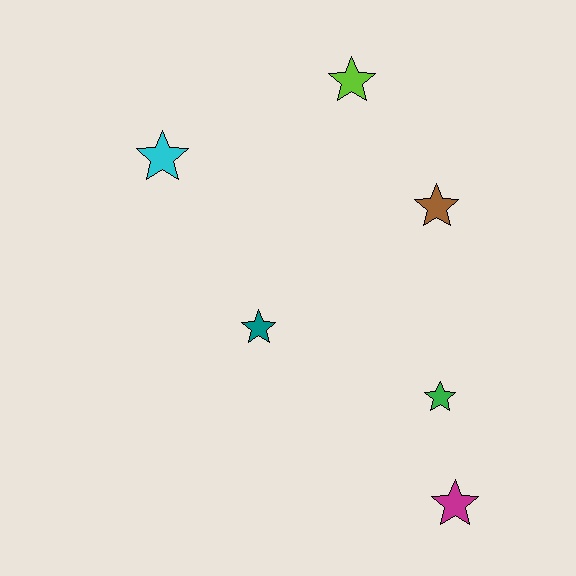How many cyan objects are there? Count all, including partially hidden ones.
There is 1 cyan object.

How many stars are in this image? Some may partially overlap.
There are 6 stars.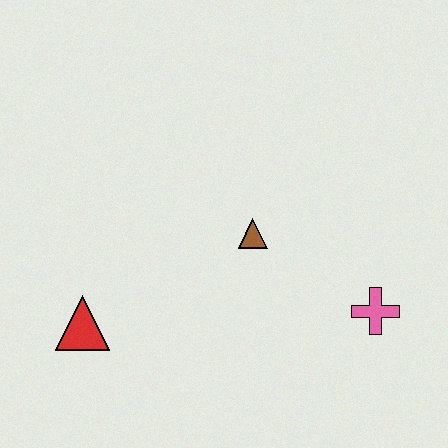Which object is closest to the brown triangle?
The pink cross is closest to the brown triangle.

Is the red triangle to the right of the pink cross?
No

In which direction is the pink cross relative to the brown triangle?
The pink cross is to the right of the brown triangle.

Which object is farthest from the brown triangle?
The red triangle is farthest from the brown triangle.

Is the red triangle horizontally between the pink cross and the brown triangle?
No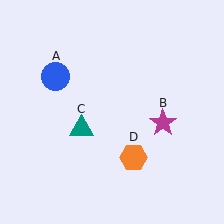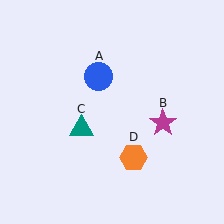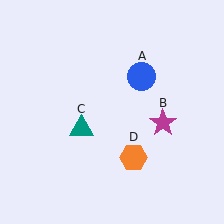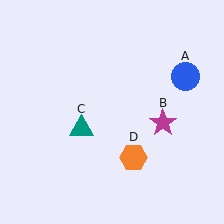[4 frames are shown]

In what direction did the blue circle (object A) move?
The blue circle (object A) moved right.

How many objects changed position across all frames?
1 object changed position: blue circle (object A).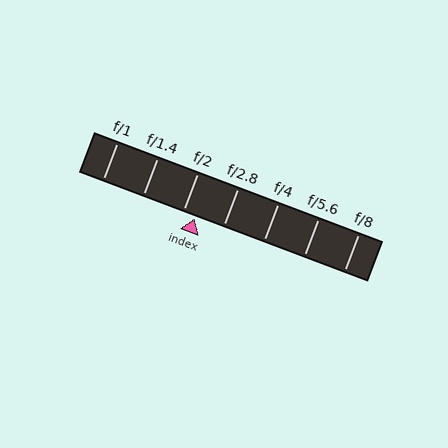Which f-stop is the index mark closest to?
The index mark is closest to f/2.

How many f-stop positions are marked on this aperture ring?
There are 7 f-stop positions marked.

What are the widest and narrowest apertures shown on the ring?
The widest aperture shown is f/1 and the narrowest is f/8.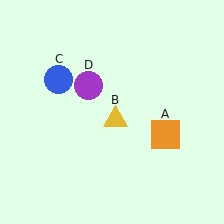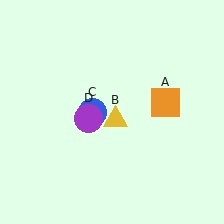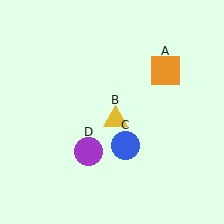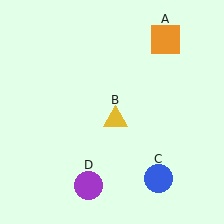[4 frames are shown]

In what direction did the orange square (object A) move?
The orange square (object A) moved up.